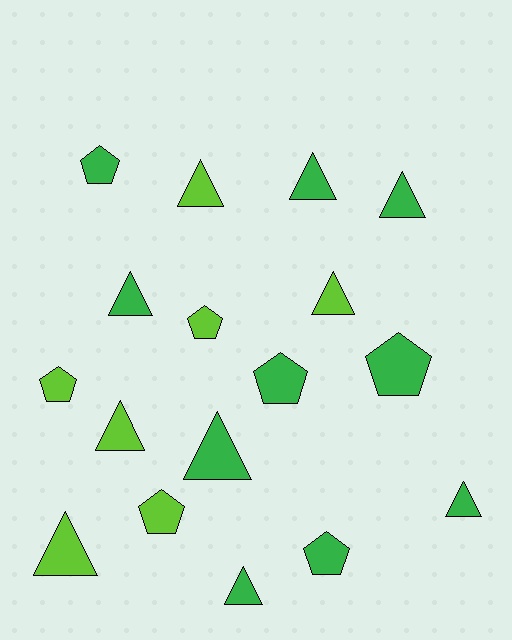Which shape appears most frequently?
Triangle, with 10 objects.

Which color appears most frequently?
Green, with 10 objects.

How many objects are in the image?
There are 17 objects.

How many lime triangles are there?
There are 4 lime triangles.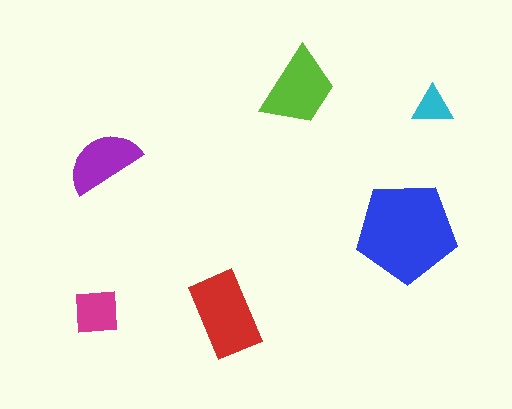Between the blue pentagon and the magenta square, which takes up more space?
The blue pentagon.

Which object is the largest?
The blue pentagon.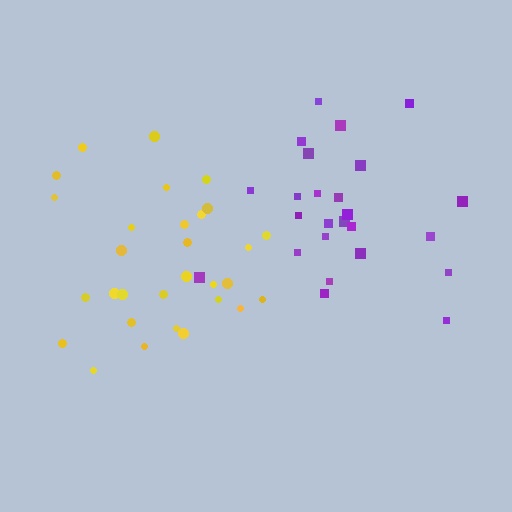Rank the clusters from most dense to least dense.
purple, yellow.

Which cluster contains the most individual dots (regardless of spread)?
Yellow (30).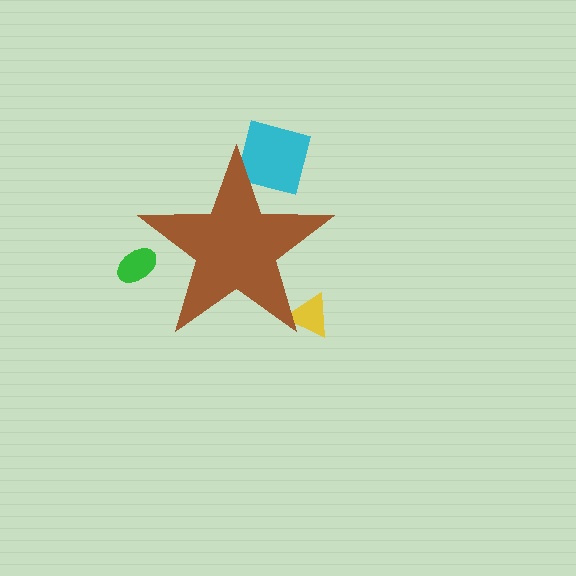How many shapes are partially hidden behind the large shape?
3 shapes are partially hidden.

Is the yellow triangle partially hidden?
Yes, the yellow triangle is partially hidden behind the brown star.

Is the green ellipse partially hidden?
Yes, the green ellipse is partially hidden behind the brown star.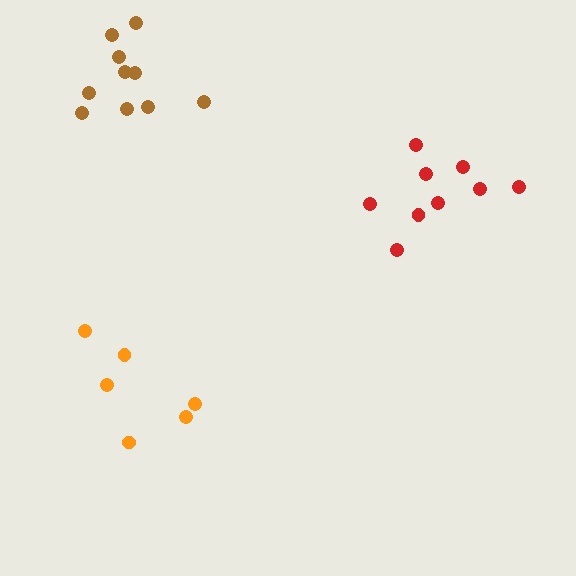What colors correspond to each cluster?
The clusters are colored: orange, red, brown.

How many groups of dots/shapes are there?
There are 3 groups.